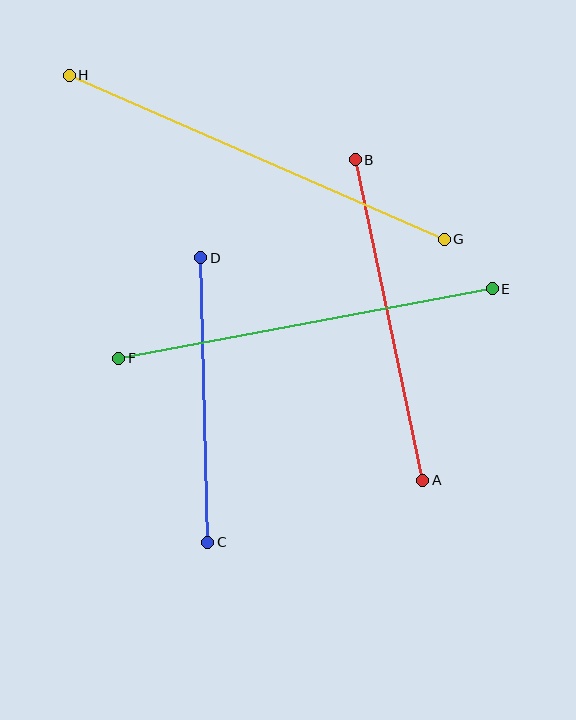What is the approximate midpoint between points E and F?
The midpoint is at approximately (305, 324) pixels.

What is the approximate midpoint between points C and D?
The midpoint is at approximately (204, 400) pixels.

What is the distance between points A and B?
The distance is approximately 328 pixels.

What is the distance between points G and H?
The distance is approximately 409 pixels.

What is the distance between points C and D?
The distance is approximately 284 pixels.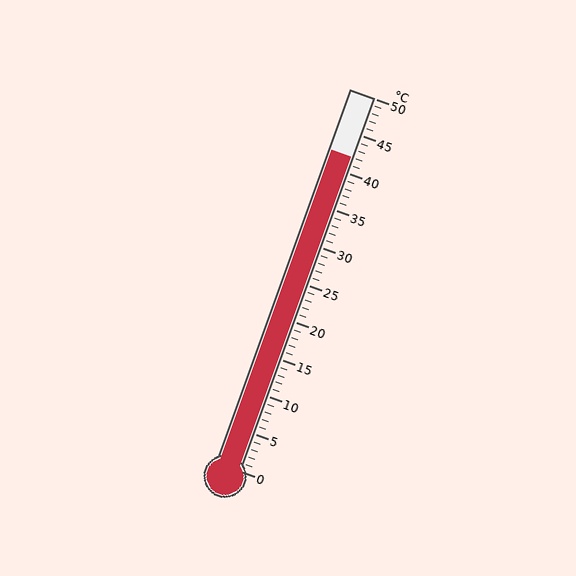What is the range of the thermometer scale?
The thermometer scale ranges from 0°C to 50°C.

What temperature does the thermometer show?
The thermometer shows approximately 42°C.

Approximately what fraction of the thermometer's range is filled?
The thermometer is filled to approximately 85% of its range.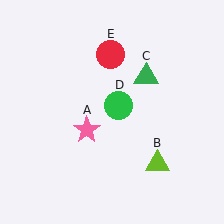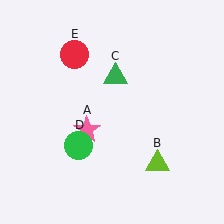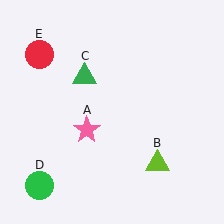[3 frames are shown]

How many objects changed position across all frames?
3 objects changed position: green triangle (object C), green circle (object D), red circle (object E).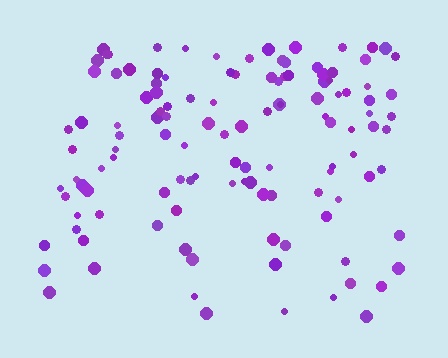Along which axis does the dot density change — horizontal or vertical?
Vertical.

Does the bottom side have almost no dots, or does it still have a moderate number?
Still a moderate number, just noticeably fewer than the top.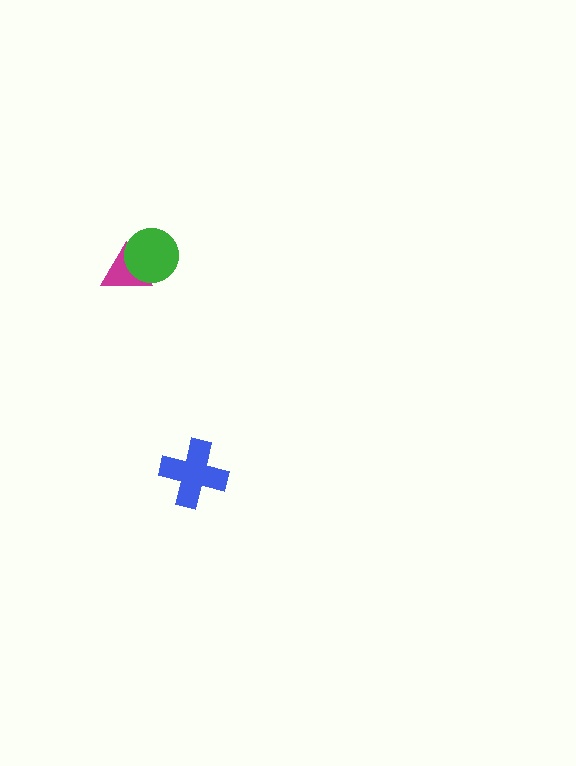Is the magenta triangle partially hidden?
Yes, it is partially covered by another shape.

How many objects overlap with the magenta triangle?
1 object overlaps with the magenta triangle.